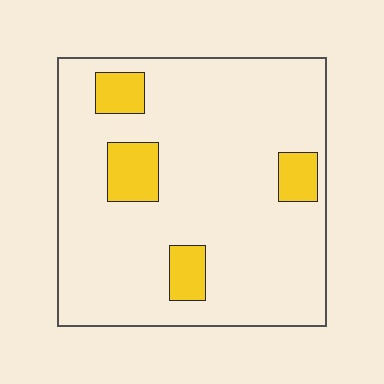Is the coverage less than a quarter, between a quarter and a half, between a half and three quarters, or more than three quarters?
Less than a quarter.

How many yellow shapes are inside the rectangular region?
4.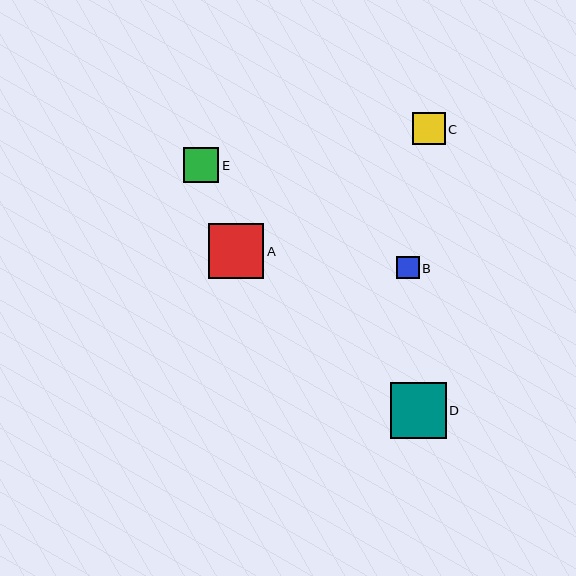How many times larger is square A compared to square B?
Square A is approximately 2.5 times the size of square B.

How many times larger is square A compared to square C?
Square A is approximately 1.7 times the size of square C.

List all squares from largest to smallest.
From largest to smallest: D, A, E, C, B.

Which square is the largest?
Square D is the largest with a size of approximately 56 pixels.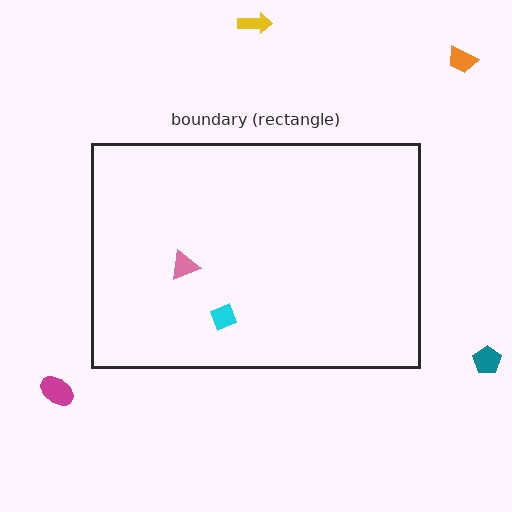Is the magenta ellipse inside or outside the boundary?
Outside.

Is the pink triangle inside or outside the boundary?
Inside.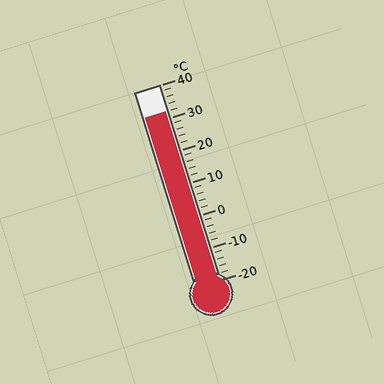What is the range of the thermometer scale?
The thermometer scale ranges from -20°C to 40°C.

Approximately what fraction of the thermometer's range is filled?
The thermometer is filled to approximately 85% of its range.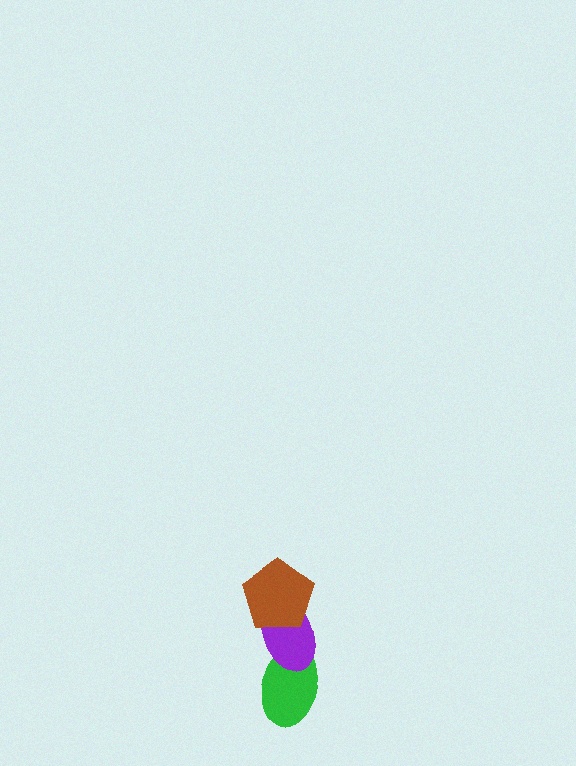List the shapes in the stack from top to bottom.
From top to bottom: the brown pentagon, the purple ellipse, the green ellipse.